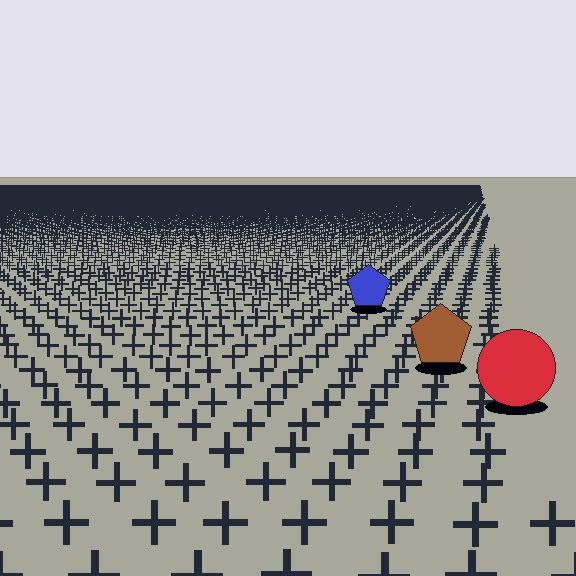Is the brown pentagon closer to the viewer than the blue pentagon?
Yes. The brown pentagon is closer — you can tell from the texture gradient: the ground texture is coarser near it.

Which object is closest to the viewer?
The red circle is closest. The texture marks near it are larger and more spread out.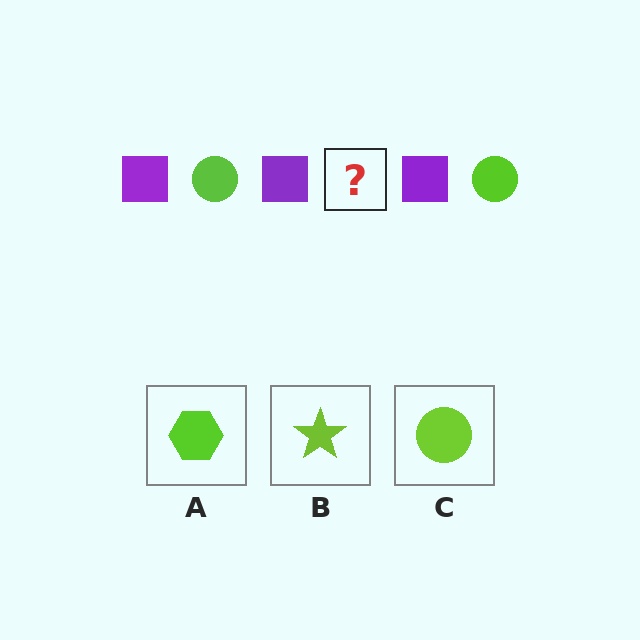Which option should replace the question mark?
Option C.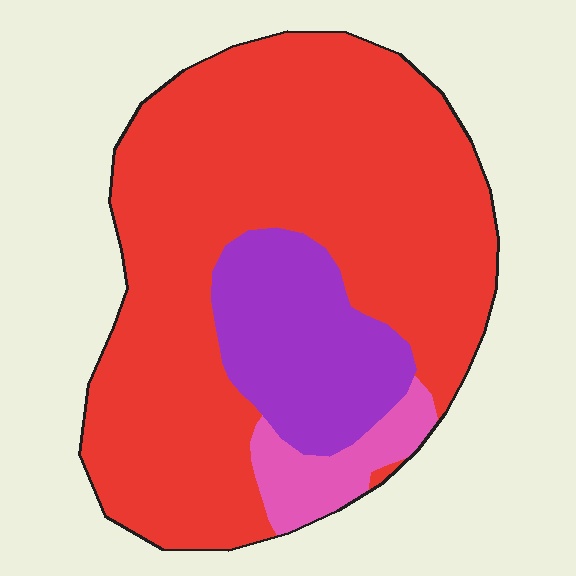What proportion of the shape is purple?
Purple covers around 20% of the shape.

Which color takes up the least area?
Pink, at roughly 5%.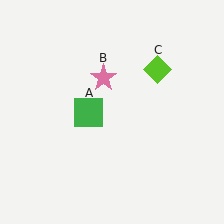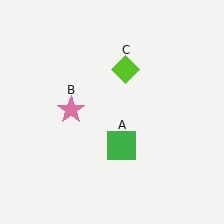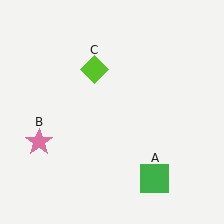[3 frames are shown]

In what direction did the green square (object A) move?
The green square (object A) moved down and to the right.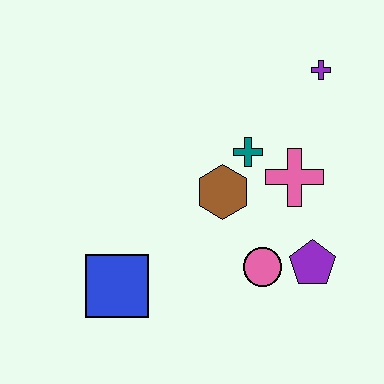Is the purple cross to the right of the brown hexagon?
Yes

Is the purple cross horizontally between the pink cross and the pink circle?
No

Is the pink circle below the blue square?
No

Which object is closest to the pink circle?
The purple pentagon is closest to the pink circle.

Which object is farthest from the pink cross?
The blue square is farthest from the pink cross.